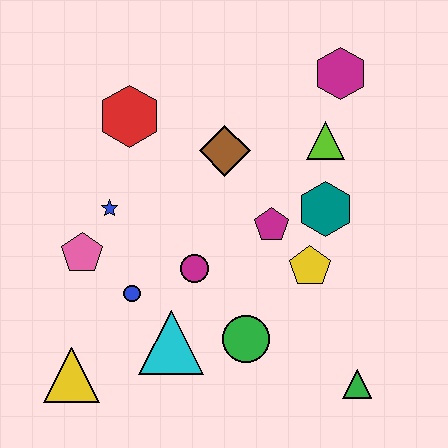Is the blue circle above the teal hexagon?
No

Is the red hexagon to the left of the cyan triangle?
Yes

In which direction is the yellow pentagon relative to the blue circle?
The yellow pentagon is to the right of the blue circle.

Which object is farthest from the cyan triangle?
The magenta hexagon is farthest from the cyan triangle.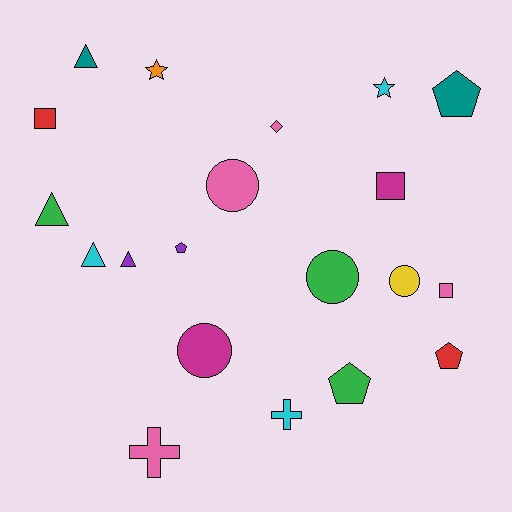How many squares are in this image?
There are 3 squares.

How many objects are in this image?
There are 20 objects.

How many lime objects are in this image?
There are no lime objects.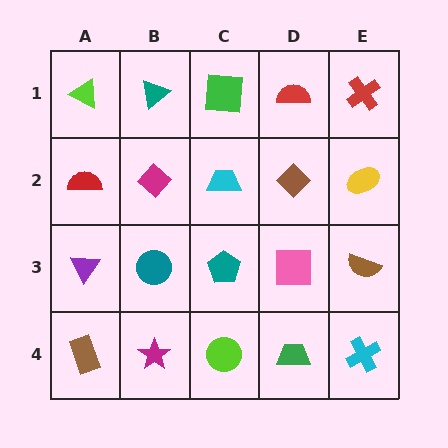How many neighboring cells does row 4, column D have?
3.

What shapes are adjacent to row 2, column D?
A red semicircle (row 1, column D), a pink square (row 3, column D), a cyan trapezoid (row 2, column C), a yellow ellipse (row 2, column E).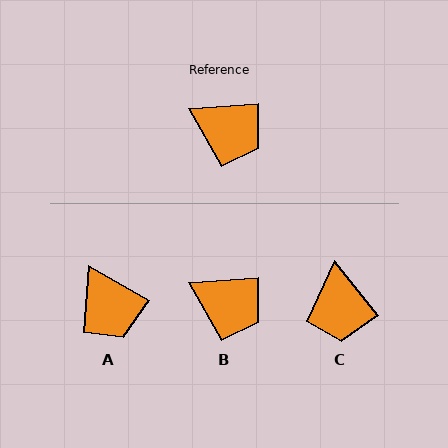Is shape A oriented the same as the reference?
No, it is off by about 34 degrees.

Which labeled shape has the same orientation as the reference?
B.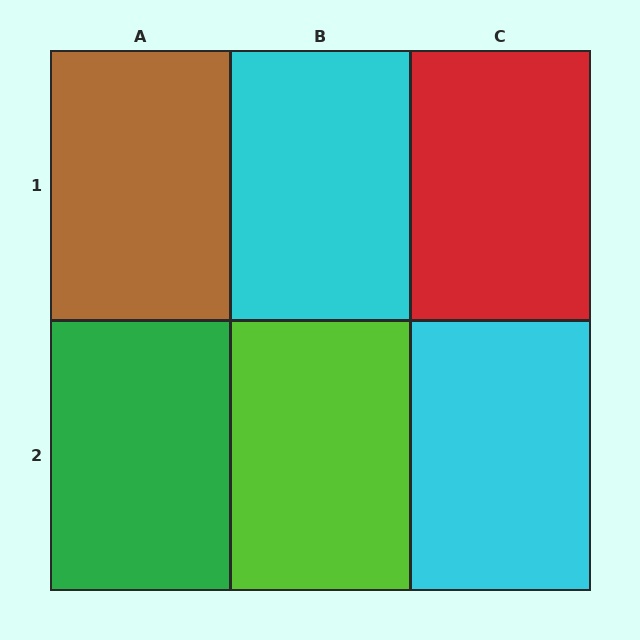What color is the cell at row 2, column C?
Cyan.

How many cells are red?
1 cell is red.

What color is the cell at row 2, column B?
Lime.